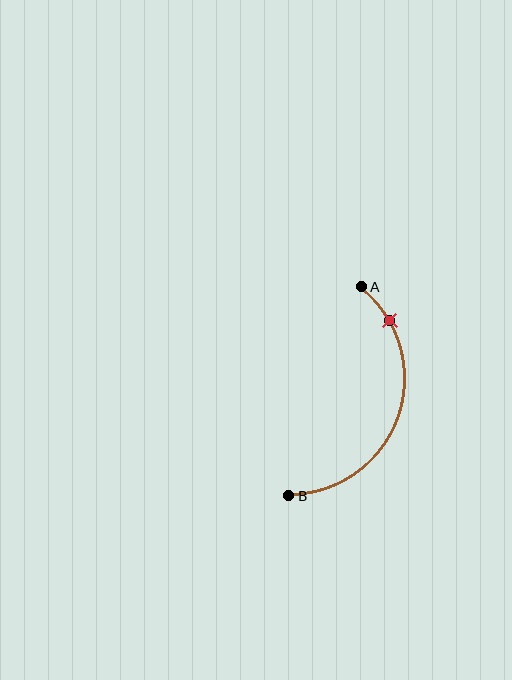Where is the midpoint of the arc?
The arc midpoint is the point on the curve farthest from the straight line joining A and B. It sits to the right of that line.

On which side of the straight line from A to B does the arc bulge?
The arc bulges to the right of the straight line connecting A and B.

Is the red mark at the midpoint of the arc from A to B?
No. The red mark lies on the arc but is closer to endpoint A. The arc midpoint would be at the point on the curve equidistant along the arc from both A and B.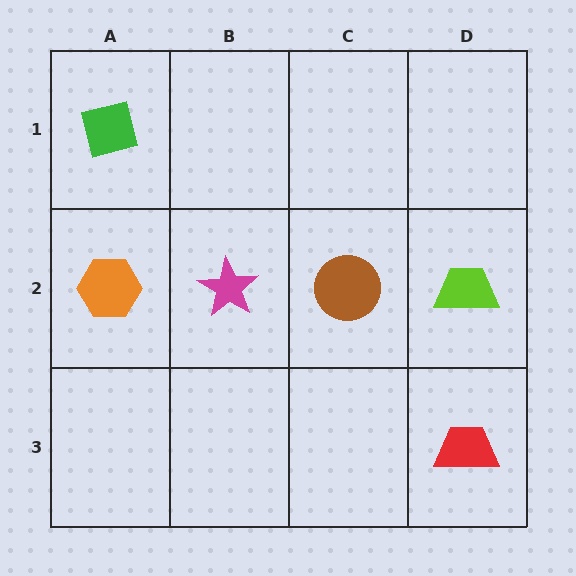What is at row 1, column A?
A green square.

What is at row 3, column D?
A red trapezoid.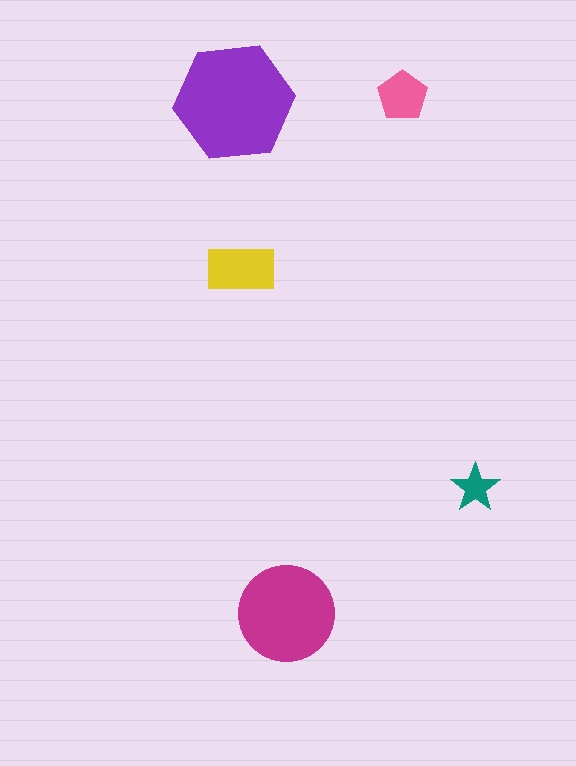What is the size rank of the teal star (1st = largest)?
5th.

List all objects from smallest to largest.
The teal star, the pink pentagon, the yellow rectangle, the magenta circle, the purple hexagon.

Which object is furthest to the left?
The purple hexagon is leftmost.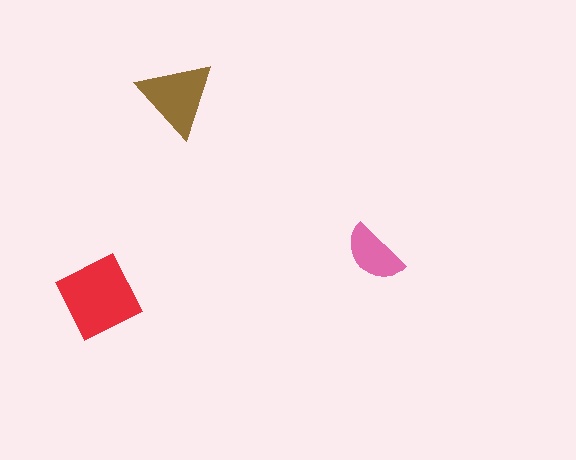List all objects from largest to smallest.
The red diamond, the brown triangle, the pink semicircle.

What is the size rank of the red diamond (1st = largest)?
1st.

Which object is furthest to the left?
The red diamond is leftmost.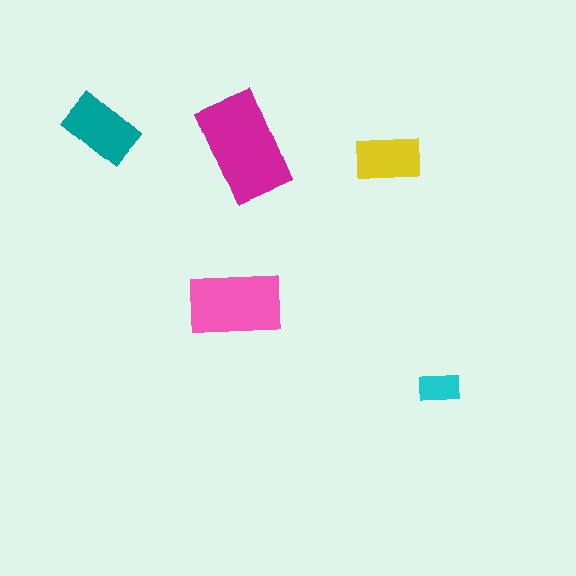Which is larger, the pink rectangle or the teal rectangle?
The pink one.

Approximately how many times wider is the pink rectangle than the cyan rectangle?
About 2.5 times wider.